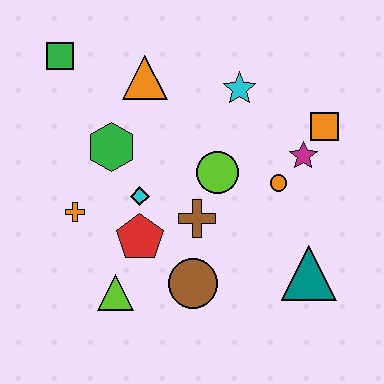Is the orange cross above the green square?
No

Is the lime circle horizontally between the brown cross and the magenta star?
Yes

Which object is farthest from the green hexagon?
The teal triangle is farthest from the green hexagon.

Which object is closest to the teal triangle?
The orange circle is closest to the teal triangle.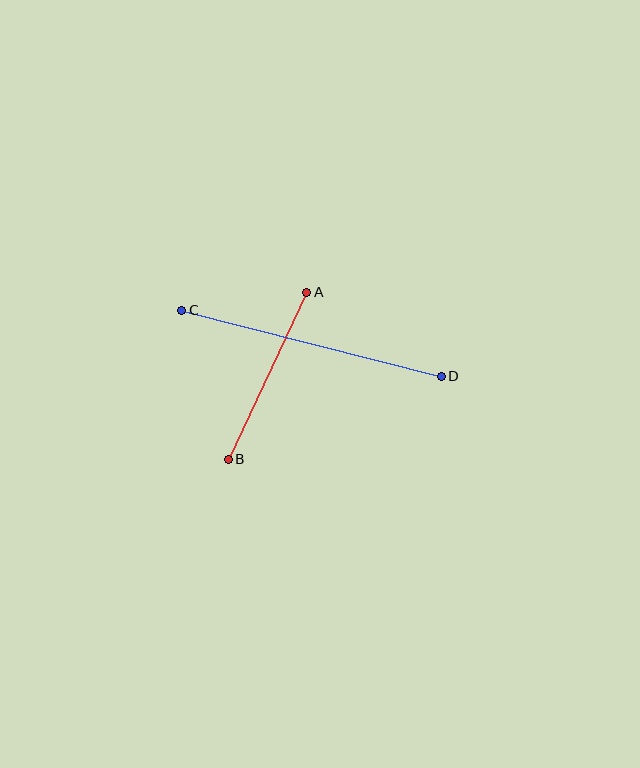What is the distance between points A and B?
The distance is approximately 185 pixels.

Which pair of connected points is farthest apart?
Points C and D are farthest apart.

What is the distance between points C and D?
The distance is approximately 268 pixels.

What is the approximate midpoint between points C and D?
The midpoint is at approximately (311, 343) pixels.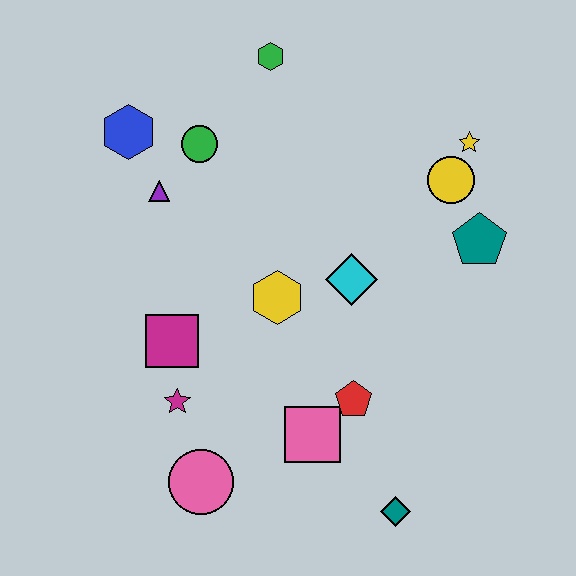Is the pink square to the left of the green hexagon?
No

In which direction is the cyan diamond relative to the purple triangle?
The cyan diamond is to the right of the purple triangle.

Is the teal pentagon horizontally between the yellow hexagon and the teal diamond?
No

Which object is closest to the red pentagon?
The pink square is closest to the red pentagon.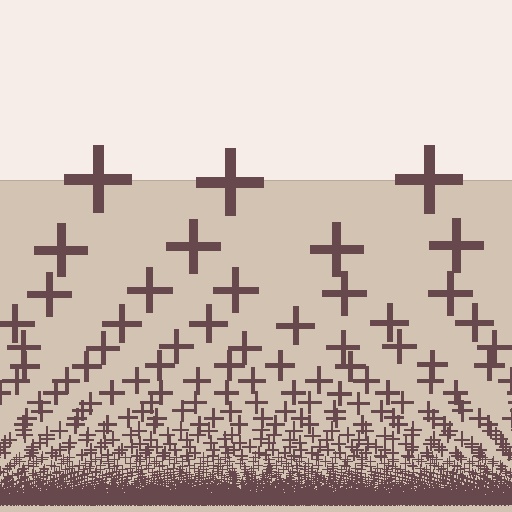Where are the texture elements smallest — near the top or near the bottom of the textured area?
Near the bottom.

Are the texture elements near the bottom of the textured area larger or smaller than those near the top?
Smaller. The gradient is inverted — elements near the bottom are smaller and denser.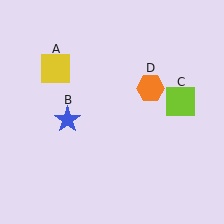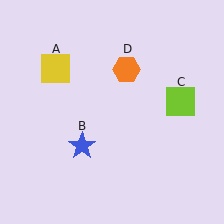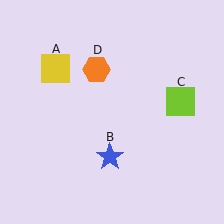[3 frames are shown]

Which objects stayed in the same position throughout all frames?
Yellow square (object A) and lime square (object C) remained stationary.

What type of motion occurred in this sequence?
The blue star (object B), orange hexagon (object D) rotated counterclockwise around the center of the scene.